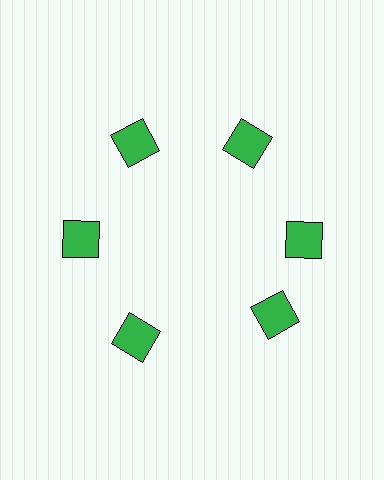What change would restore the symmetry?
The symmetry would be restored by rotating it back into even spacing with its neighbors so that all 6 squares sit at equal angles and equal distance from the center.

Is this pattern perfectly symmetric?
No. The 6 green squares are arranged in a ring, but one element near the 5 o'clock position is rotated out of alignment along the ring, breaking the 6-fold rotational symmetry.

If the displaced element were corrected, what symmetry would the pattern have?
It would have 6-fold rotational symmetry — the pattern would map onto itself every 60 degrees.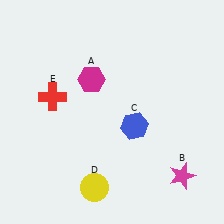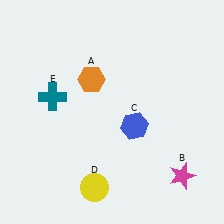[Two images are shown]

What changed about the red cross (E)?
In Image 1, E is red. In Image 2, it changed to teal.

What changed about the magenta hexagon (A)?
In Image 1, A is magenta. In Image 2, it changed to orange.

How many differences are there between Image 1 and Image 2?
There are 2 differences between the two images.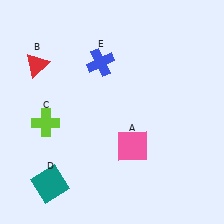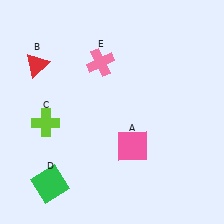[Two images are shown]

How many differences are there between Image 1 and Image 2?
There are 2 differences between the two images.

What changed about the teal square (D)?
In Image 1, D is teal. In Image 2, it changed to green.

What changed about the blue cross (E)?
In Image 1, E is blue. In Image 2, it changed to pink.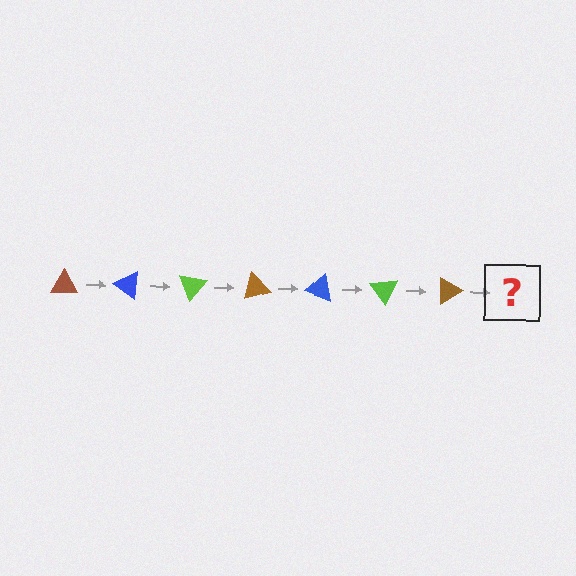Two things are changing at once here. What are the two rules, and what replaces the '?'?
The two rules are that it rotates 35 degrees each step and the color cycles through brown, blue, and lime. The '?' should be a blue triangle, rotated 245 degrees from the start.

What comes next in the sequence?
The next element should be a blue triangle, rotated 245 degrees from the start.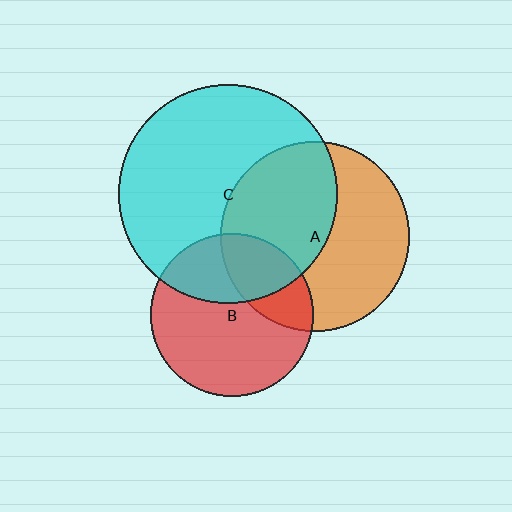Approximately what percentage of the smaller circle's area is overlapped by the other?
Approximately 50%.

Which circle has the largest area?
Circle C (cyan).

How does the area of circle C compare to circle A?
Approximately 1.3 times.